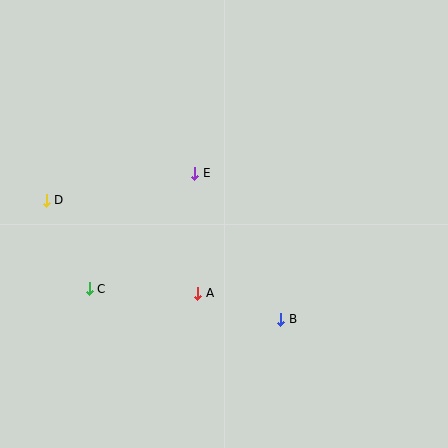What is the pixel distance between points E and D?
The distance between E and D is 151 pixels.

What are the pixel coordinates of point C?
Point C is at (89, 289).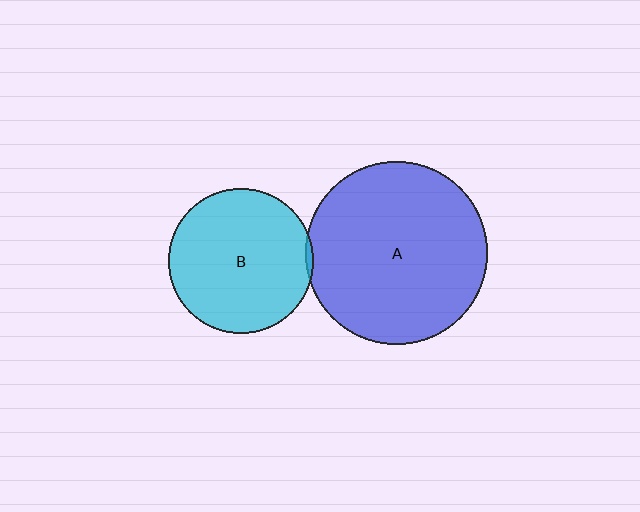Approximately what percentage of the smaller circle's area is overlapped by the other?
Approximately 5%.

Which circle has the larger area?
Circle A (blue).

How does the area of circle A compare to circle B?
Approximately 1.6 times.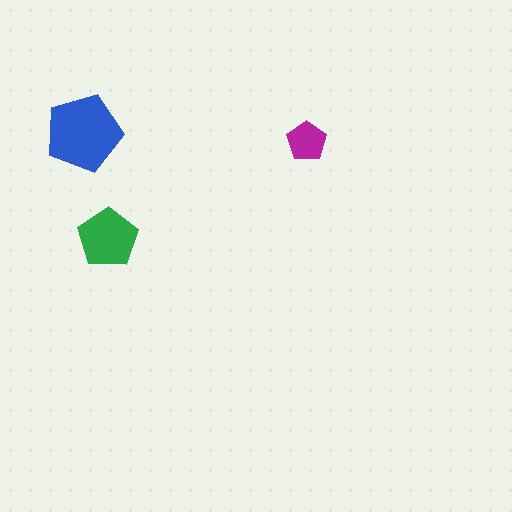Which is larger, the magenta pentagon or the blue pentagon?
The blue one.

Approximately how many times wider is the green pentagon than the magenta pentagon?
About 1.5 times wider.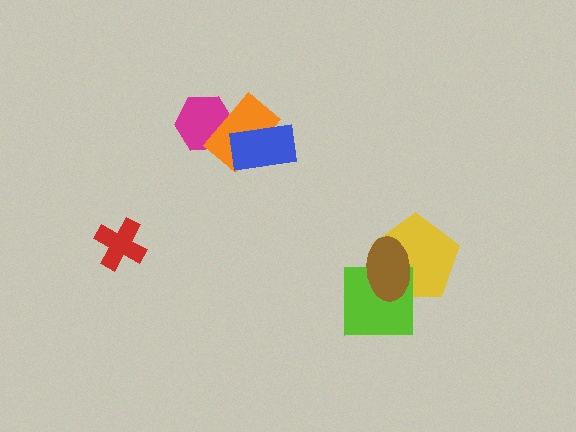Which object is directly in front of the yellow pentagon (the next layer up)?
The lime square is directly in front of the yellow pentagon.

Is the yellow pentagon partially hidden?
Yes, it is partially covered by another shape.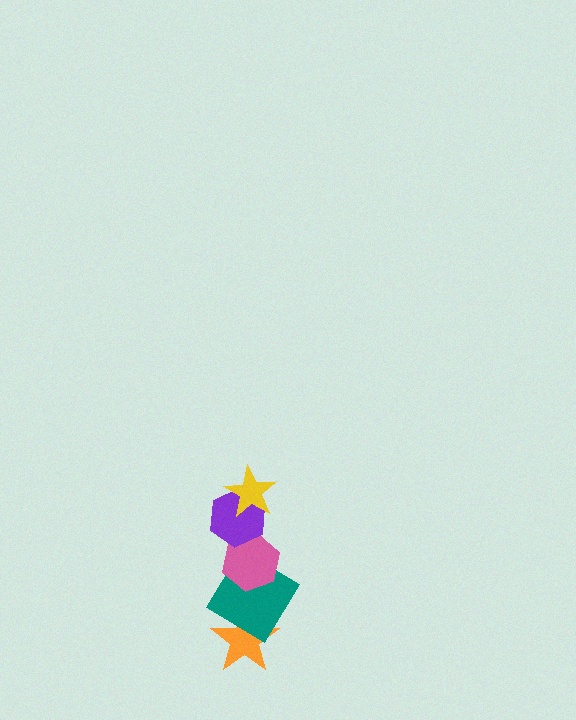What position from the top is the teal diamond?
The teal diamond is 4th from the top.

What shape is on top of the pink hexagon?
The purple hexagon is on top of the pink hexagon.